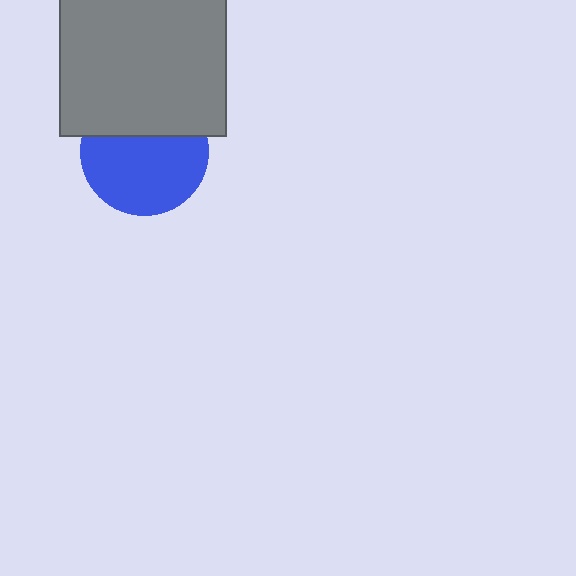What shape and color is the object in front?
The object in front is a gray square.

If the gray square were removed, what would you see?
You would see the complete blue circle.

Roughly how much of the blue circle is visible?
About half of it is visible (roughly 64%).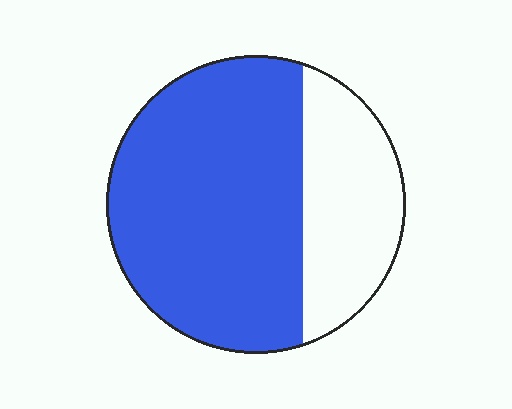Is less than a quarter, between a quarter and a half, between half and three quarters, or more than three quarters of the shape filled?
Between half and three quarters.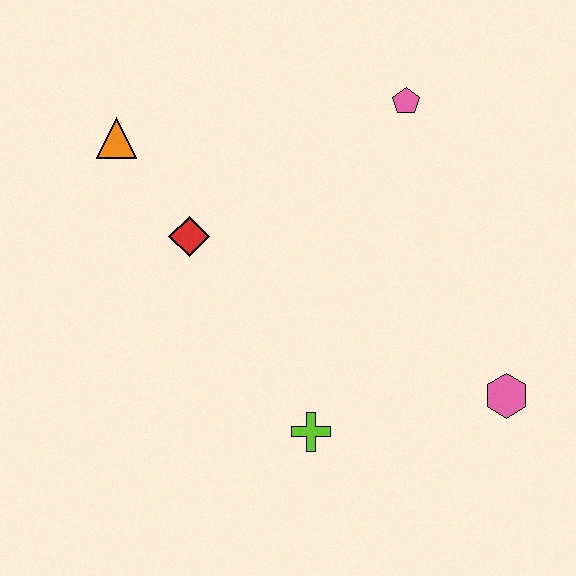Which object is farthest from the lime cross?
The orange triangle is farthest from the lime cross.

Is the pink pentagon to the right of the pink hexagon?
No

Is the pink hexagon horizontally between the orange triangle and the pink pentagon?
No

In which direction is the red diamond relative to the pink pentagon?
The red diamond is to the left of the pink pentagon.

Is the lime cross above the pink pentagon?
No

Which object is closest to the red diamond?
The orange triangle is closest to the red diamond.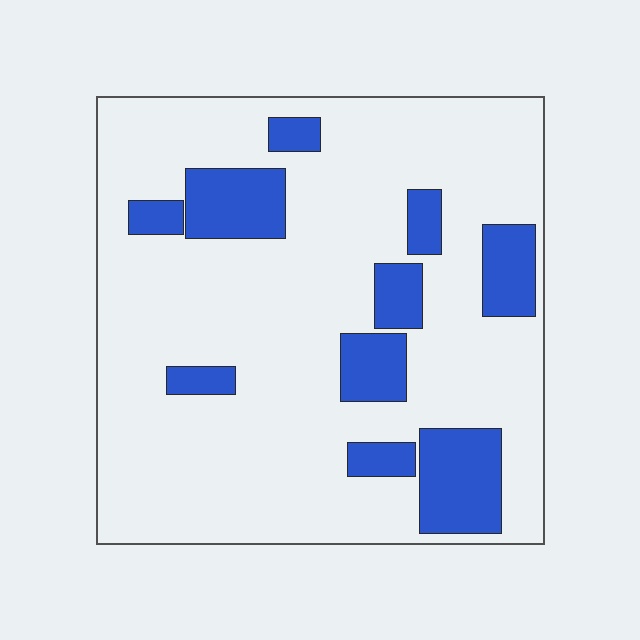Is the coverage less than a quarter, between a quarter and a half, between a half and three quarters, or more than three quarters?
Less than a quarter.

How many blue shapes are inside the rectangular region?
10.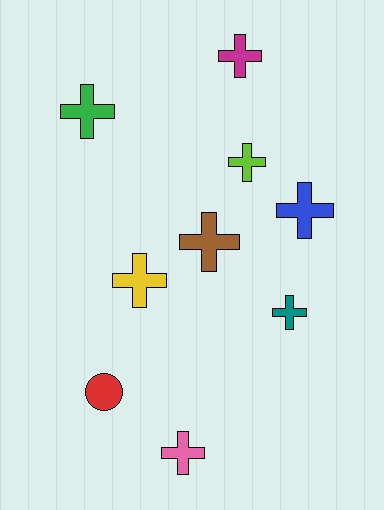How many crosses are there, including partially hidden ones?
There are 8 crosses.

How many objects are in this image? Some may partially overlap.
There are 9 objects.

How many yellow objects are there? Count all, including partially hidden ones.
There is 1 yellow object.